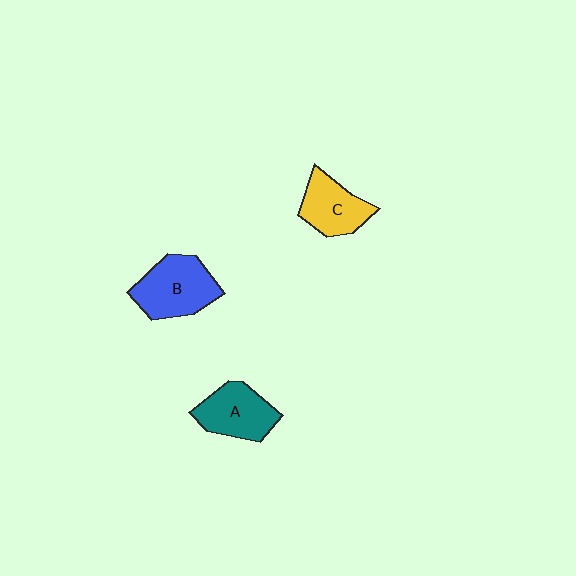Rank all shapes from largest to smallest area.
From largest to smallest: B (blue), A (teal), C (yellow).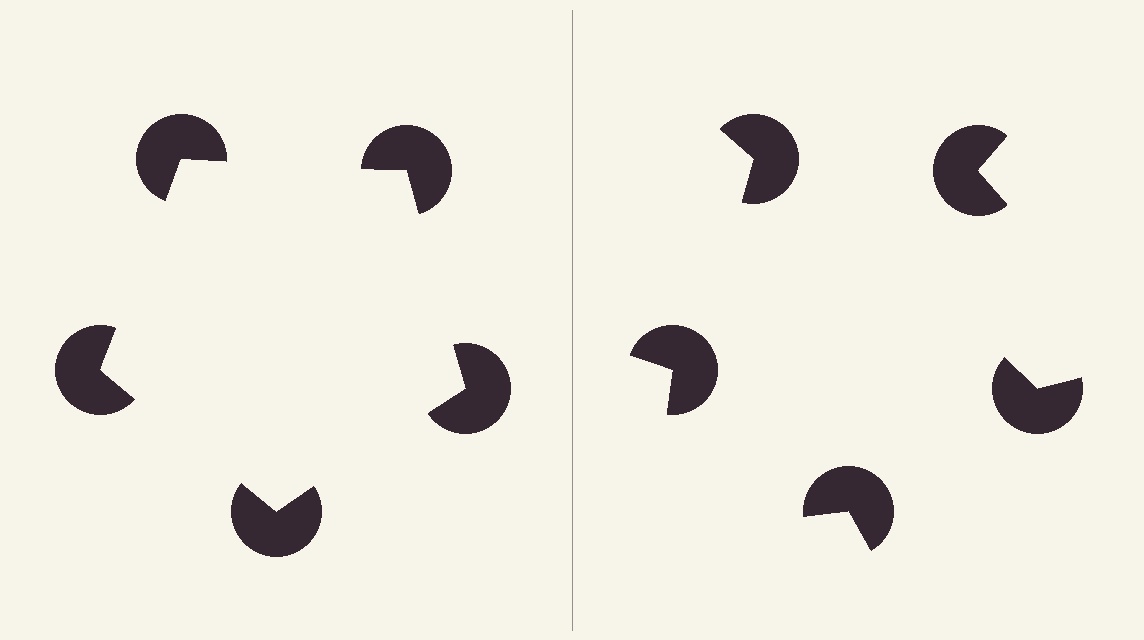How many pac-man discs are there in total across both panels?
10 — 5 on each side.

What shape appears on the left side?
An illusory pentagon.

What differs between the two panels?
The pac-man discs are positioned identically on both sides; only the wedge orientations differ. On the left they align to a pentagon; on the right they are misaligned.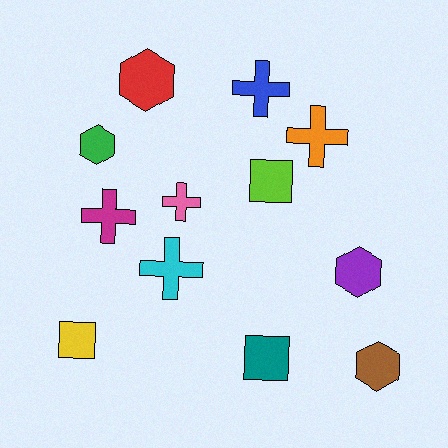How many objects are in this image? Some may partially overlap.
There are 12 objects.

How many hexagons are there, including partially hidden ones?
There are 4 hexagons.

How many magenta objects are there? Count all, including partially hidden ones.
There is 1 magenta object.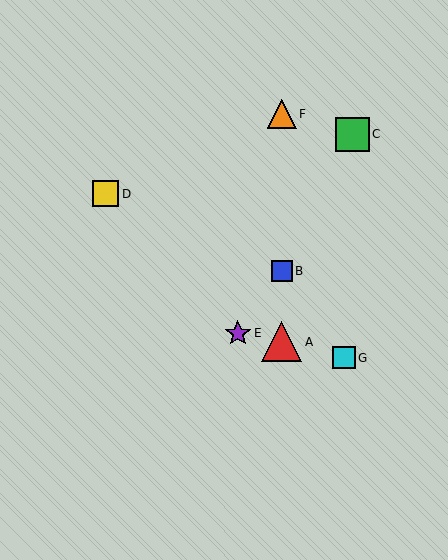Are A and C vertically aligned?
No, A is at x≈282 and C is at x≈352.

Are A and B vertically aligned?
Yes, both are at x≈282.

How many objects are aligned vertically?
3 objects (A, B, F) are aligned vertically.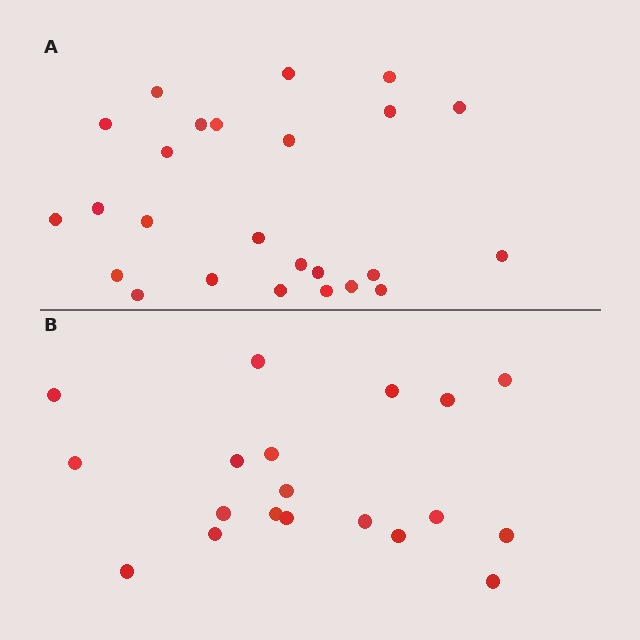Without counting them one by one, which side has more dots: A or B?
Region A (the top region) has more dots.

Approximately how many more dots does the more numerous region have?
Region A has about 6 more dots than region B.